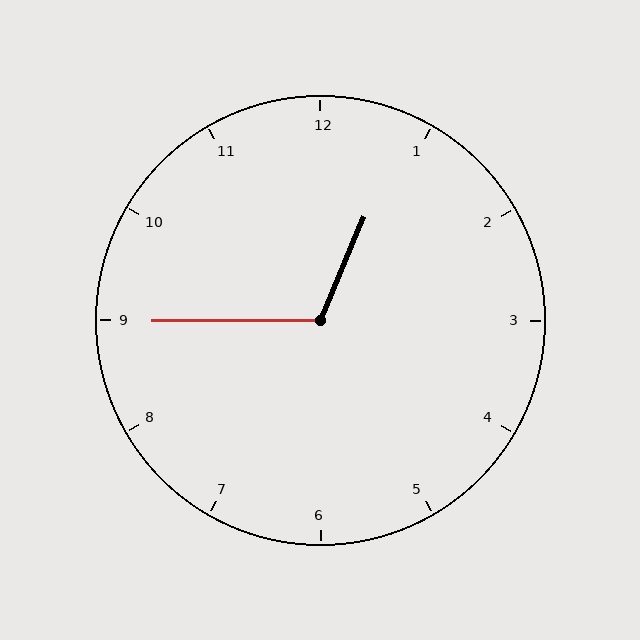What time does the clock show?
12:45.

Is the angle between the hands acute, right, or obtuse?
It is obtuse.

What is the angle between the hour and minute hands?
Approximately 112 degrees.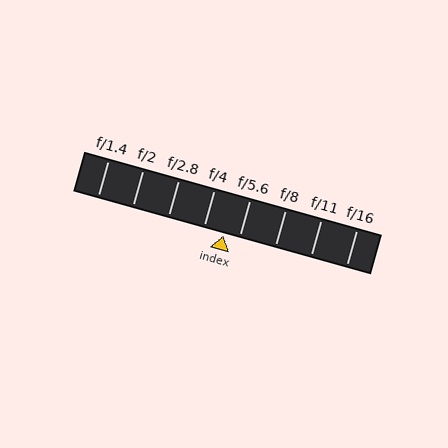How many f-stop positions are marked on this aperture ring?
There are 8 f-stop positions marked.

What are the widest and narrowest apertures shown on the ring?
The widest aperture shown is f/1.4 and the narrowest is f/16.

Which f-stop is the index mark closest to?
The index mark is closest to f/5.6.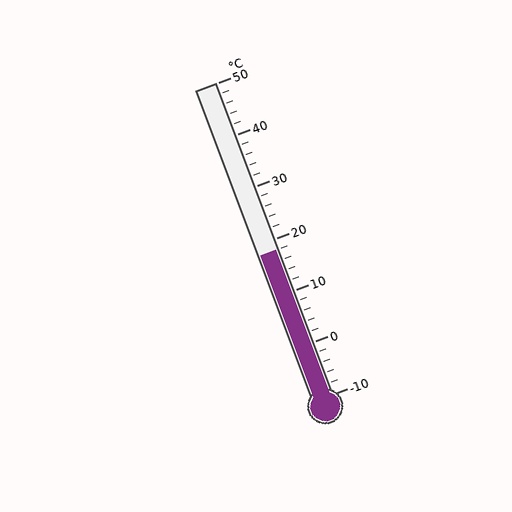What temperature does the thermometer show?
The thermometer shows approximately 18°C.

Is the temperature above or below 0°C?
The temperature is above 0°C.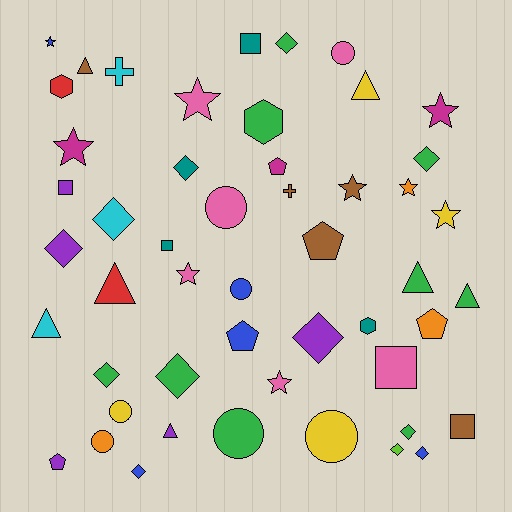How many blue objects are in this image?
There are 5 blue objects.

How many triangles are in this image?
There are 7 triangles.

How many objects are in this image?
There are 50 objects.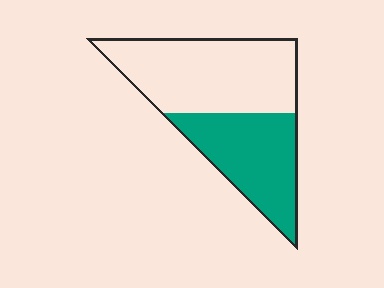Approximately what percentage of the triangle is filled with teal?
Approximately 40%.